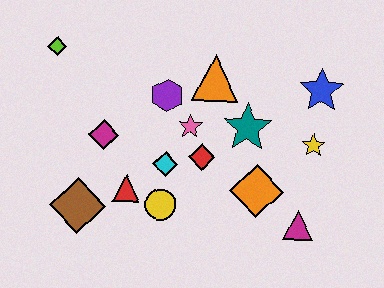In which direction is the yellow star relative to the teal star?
The yellow star is to the right of the teal star.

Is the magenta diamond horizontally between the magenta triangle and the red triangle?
No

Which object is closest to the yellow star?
The blue star is closest to the yellow star.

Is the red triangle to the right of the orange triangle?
No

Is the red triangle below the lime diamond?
Yes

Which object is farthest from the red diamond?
The lime diamond is farthest from the red diamond.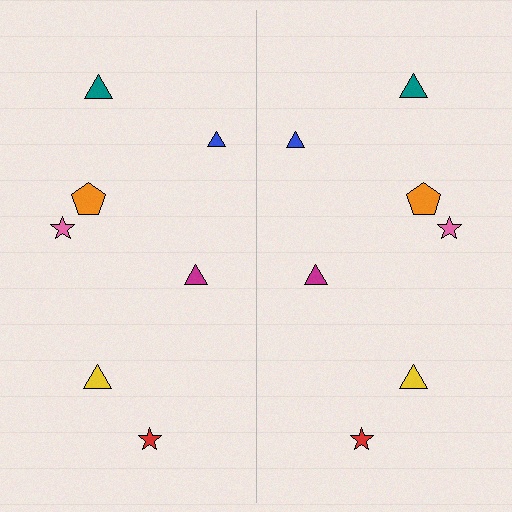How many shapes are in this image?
There are 14 shapes in this image.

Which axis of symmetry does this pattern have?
The pattern has a vertical axis of symmetry running through the center of the image.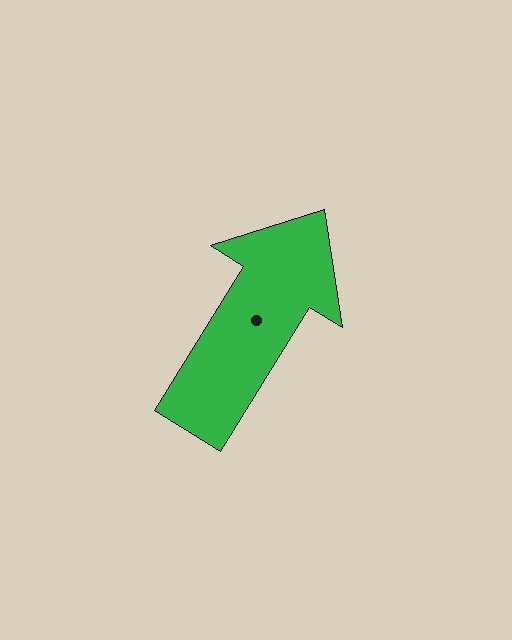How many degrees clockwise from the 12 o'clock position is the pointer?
Approximately 32 degrees.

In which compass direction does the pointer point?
Northeast.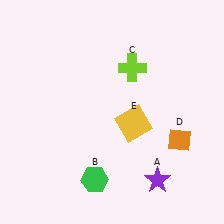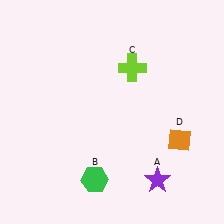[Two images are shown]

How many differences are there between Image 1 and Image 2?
There is 1 difference between the two images.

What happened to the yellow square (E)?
The yellow square (E) was removed in Image 2. It was in the bottom-right area of Image 1.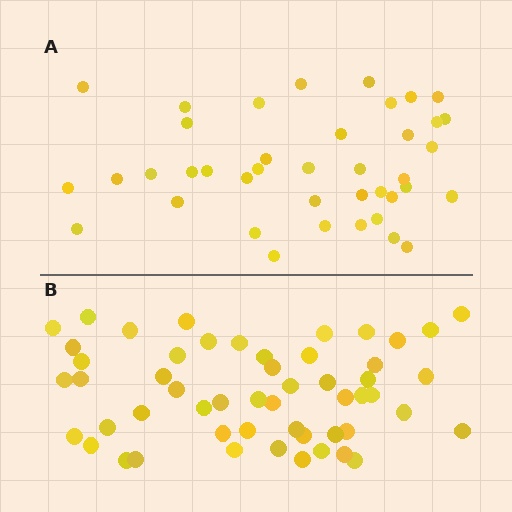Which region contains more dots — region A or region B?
Region B (the bottom region) has more dots.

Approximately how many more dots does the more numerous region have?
Region B has approximately 15 more dots than region A.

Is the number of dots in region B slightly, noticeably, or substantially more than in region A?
Region B has noticeably more, but not dramatically so. The ratio is roughly 1.3 to 1.